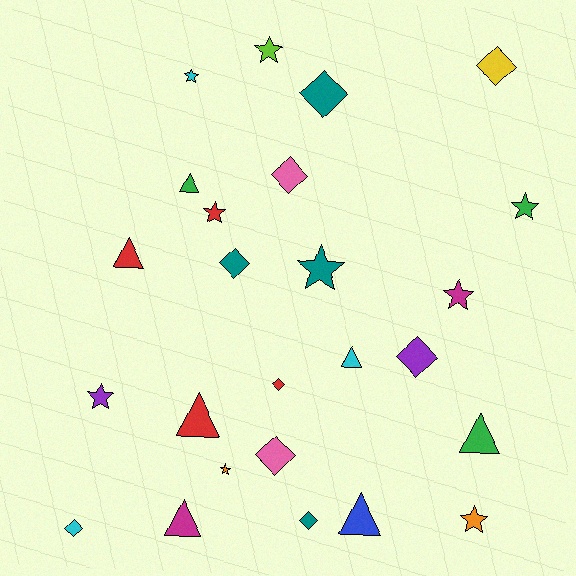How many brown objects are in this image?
There are no brown objects.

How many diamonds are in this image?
There are 9 diamonds.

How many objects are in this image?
There are 25 objects.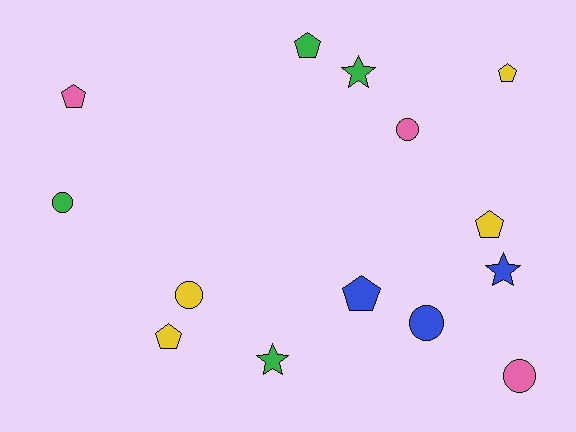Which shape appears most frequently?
Pentagon, with 6 objects.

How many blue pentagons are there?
There is 1 blue pentagon.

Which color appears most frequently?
Yellow, with 4 objects.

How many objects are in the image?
There are 14 objects.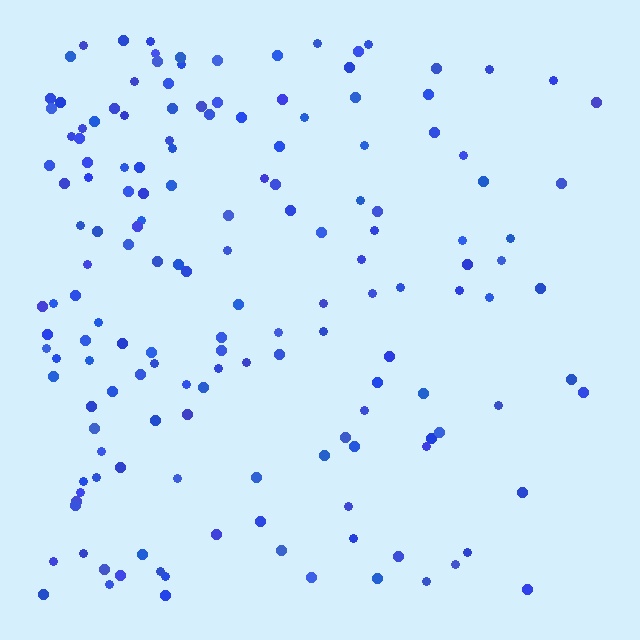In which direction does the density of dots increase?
From right to left, with the left side densest.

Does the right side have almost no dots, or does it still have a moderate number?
Still a moderate number, just noticeably fewer than the left.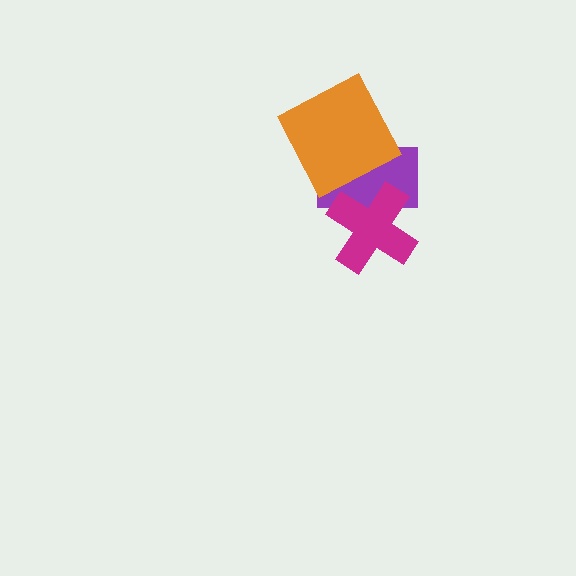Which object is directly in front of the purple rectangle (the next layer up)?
The magenta cross is directly in front of the purple rectangle.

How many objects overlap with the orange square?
1 object overlaps with the orange square.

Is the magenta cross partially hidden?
No, no other shape covers it.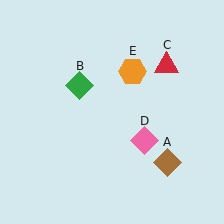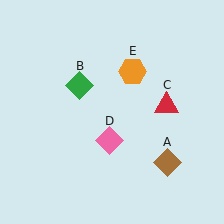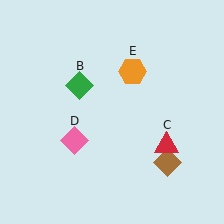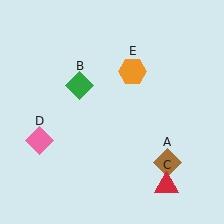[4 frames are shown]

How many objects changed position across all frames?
2 objects changed position: red triangle (object C), pink diamond (object D).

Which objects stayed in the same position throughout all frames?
Brown diamond (object A) and green diamond (object B) and orange hexagon (object E) remained stationary.